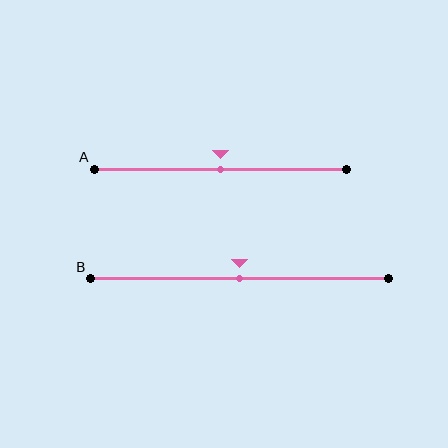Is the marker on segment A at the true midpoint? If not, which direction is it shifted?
Yes, the marker on segment A is at the true midpoint.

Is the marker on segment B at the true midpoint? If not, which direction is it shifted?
Yes, the marker on segment B is at the true midpoint.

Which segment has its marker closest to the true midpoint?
Segment A has its marker closest to the true midpoint.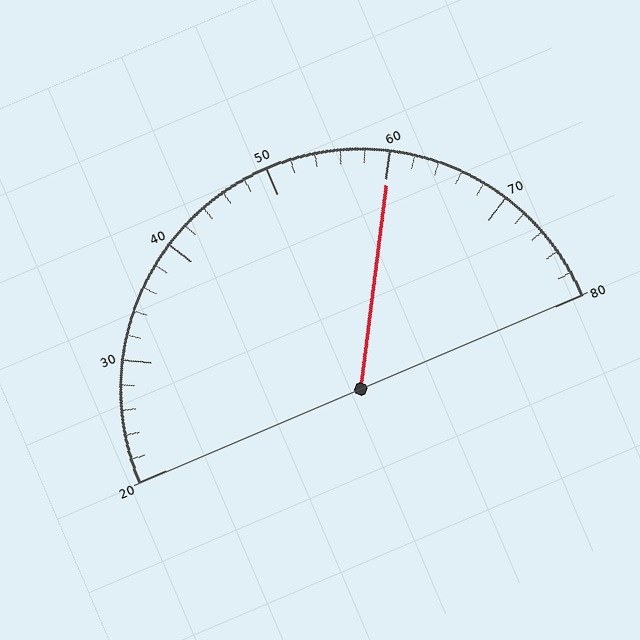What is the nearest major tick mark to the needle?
The nearest major tick mark is 60.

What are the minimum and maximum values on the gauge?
The gauge ranges from 20 to 80.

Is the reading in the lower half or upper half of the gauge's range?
The reading is in the upper half of the range (20 to 80).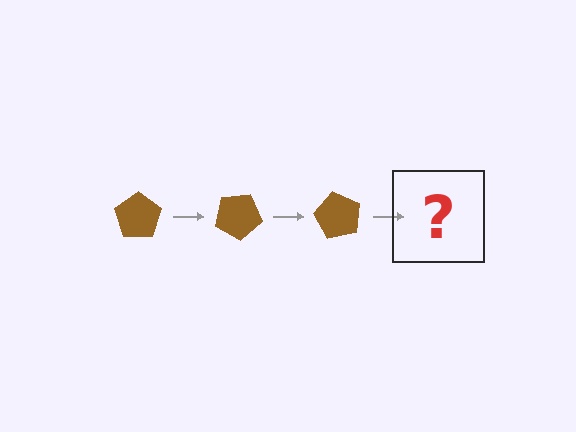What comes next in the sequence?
The next element should be a brown pentagon rotated 90 degrees.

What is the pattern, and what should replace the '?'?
The pattern is that the pentagon rotates 30 degrees each step. The '?' should be a brown pentagon rotated 90 degrees.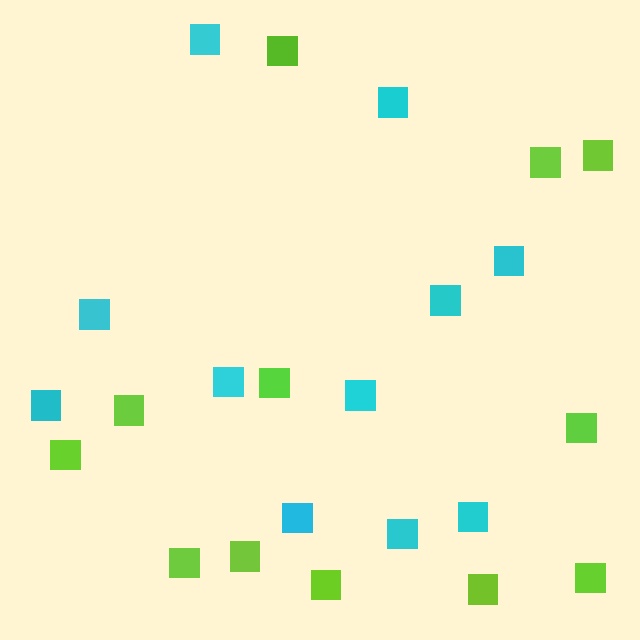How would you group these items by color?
There are 2 groups: one group of cyan squares (11) and one group of lime squares (12).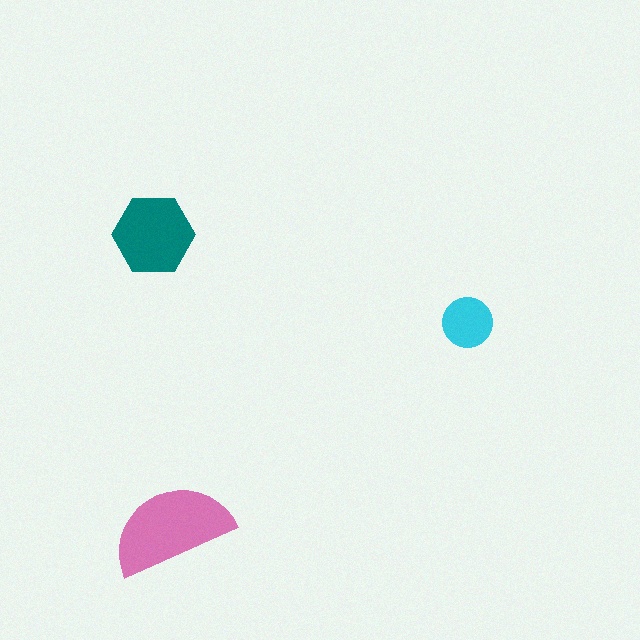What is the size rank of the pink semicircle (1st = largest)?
1st.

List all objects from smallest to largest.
The cyan circle, the teal hexagon, the pink semicircle.